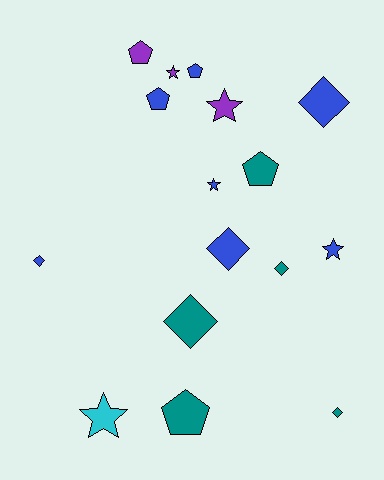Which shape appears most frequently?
Diamond, with 6 objects.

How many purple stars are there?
There are 2 purple stars.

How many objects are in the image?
There are 16 objects.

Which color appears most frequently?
Blue, with 7 objects.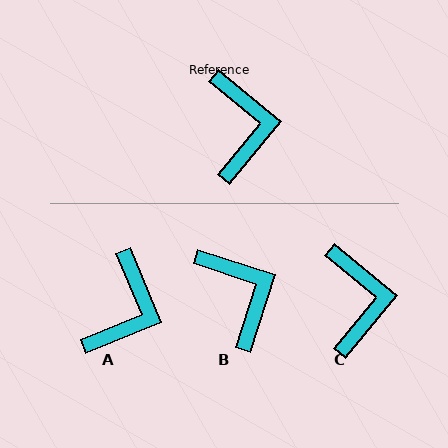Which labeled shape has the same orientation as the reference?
C.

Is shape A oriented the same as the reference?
No, it is off by about 28 degrees.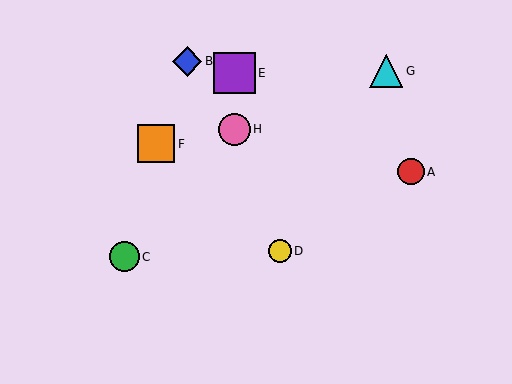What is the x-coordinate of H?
Object H is at x≈234.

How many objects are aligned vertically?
2 objects (E, H) are aligned vertically.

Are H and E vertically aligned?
Yes, both are at x≈234.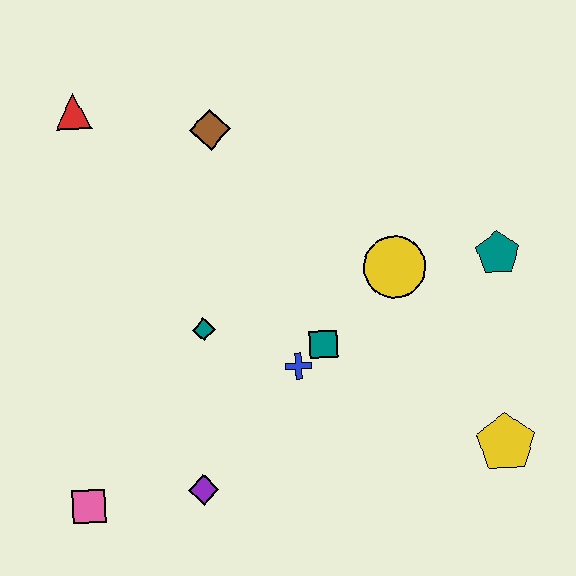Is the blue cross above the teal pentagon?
No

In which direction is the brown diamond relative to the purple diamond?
The brown diamond is above the purple diamond.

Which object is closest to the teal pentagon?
The yellow circle is closest to the teal pentagon.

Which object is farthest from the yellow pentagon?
The red triangle is farthest from the yellow pentagon.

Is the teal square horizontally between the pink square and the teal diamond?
No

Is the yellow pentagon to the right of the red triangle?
Yes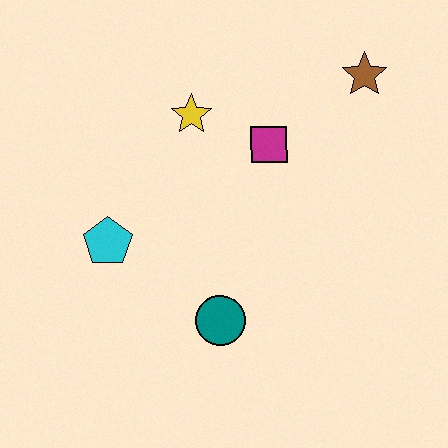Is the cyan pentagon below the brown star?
Yes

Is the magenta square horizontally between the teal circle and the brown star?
Yes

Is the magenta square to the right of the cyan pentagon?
Yes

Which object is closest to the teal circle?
The cyan pentagon is closest to the teal circle.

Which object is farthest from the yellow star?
The teal circle is farthest from the yellow star.